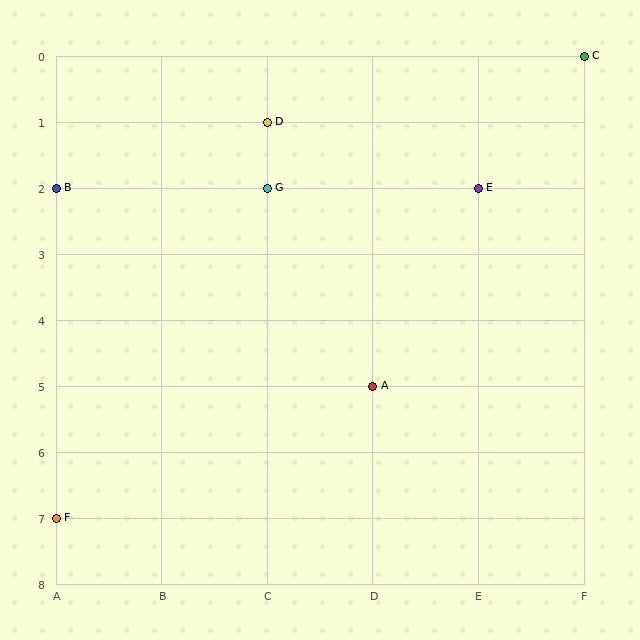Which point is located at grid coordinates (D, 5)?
Point A is at (D, 5).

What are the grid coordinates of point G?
Point G is at grid coordinates (C, 2).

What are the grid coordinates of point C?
Point C is at grid coordinates (F, 0).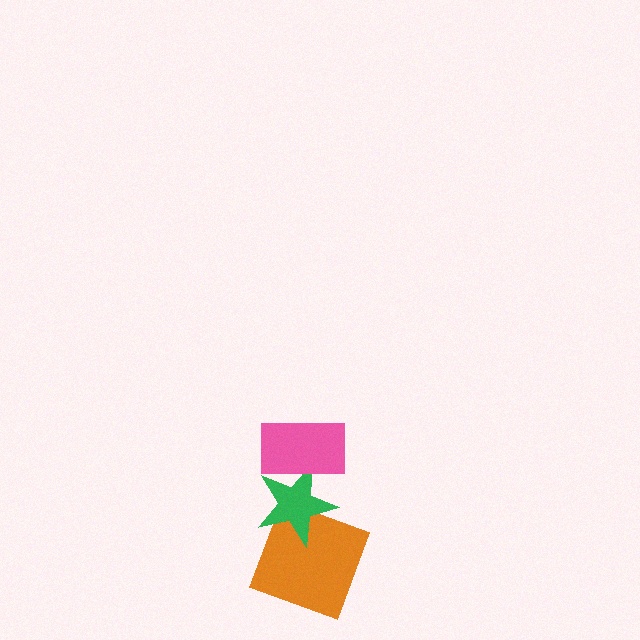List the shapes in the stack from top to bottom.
From top to bottom: the pink rectangle, the green star, the orange square.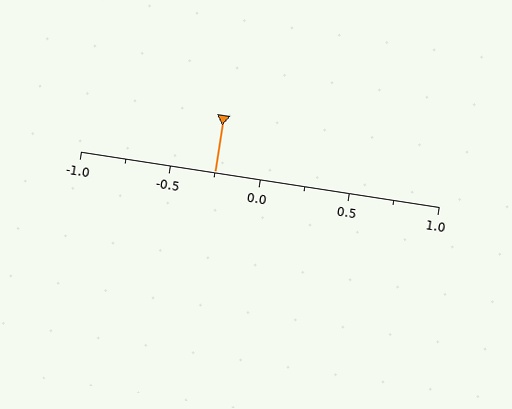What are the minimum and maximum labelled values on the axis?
The axis runs from -1.0 to 1.0.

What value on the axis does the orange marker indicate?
The marker indicates approximately -0.25.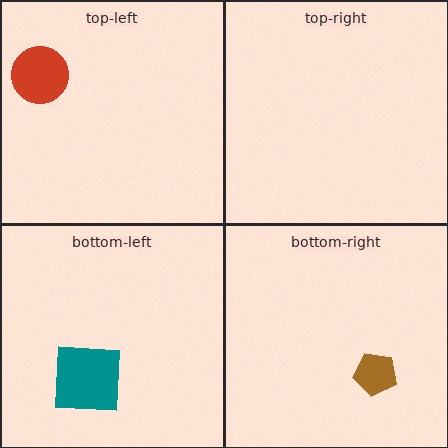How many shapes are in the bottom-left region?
1.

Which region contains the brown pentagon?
The bottom-right region.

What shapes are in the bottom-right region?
The brown pentagon.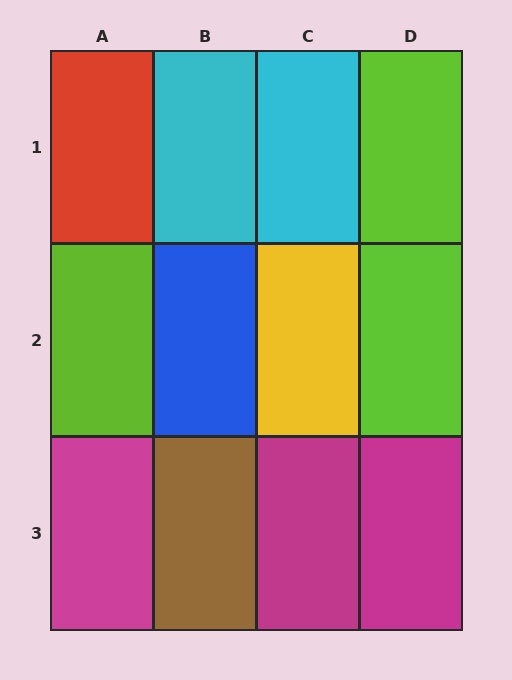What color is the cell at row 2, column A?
Lime.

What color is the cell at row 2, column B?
Blue.